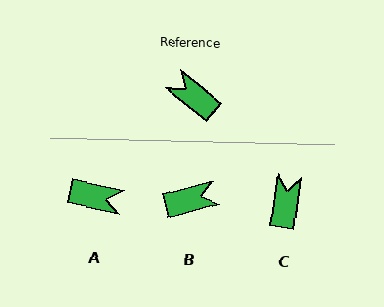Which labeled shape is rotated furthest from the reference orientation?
A, about 154 degrees away.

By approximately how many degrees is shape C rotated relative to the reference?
Approximately 59 degrees clockwise.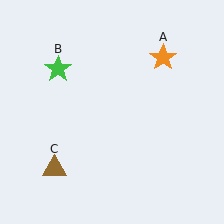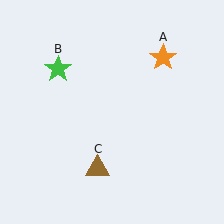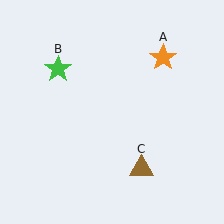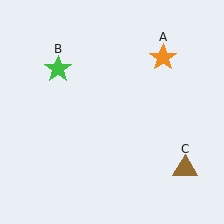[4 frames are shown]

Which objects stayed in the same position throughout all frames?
Orange star (object A) and green star (object B) remained stationary.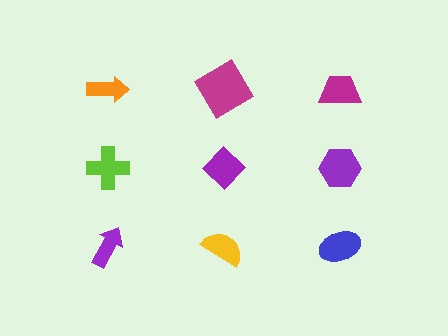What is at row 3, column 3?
A blue ellipse.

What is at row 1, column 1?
An orange arrow.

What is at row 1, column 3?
A magenta trapezoid.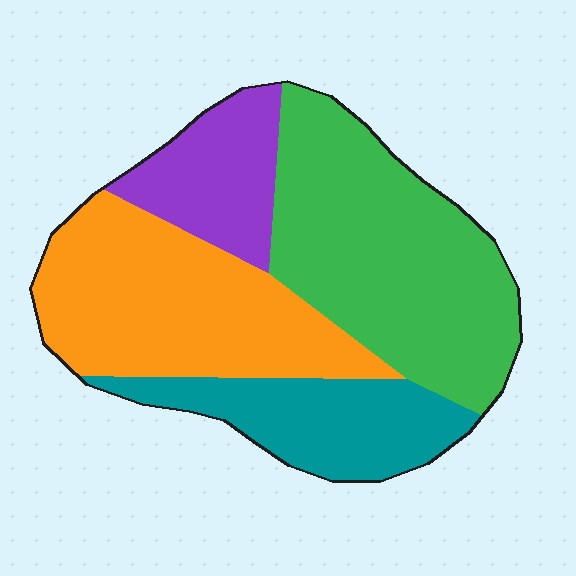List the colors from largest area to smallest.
From largest to smallest: green, orange, teal, purple.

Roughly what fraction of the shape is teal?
Teal covers around 20% of the shape.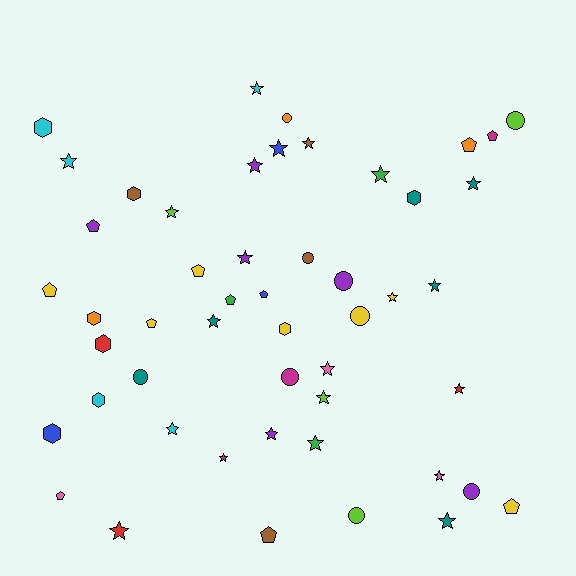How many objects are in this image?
There are 50 objects.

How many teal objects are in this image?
There are 6 teal objects.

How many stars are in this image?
There are 22 stars.